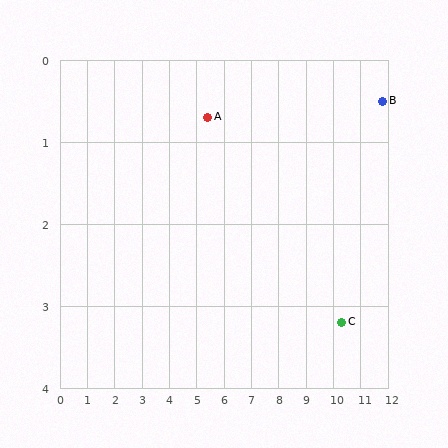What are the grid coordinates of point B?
Point B is at approximately (11.8, 0.5).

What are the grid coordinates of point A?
Point A is at approximately (5.4, 0.7).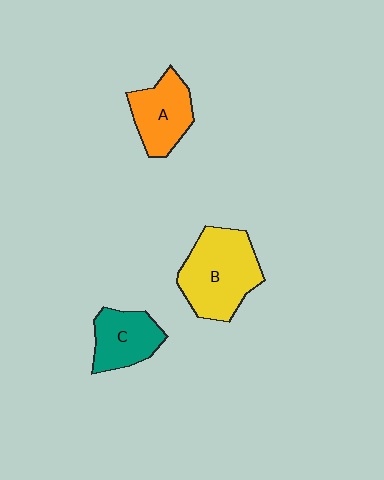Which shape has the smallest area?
Shape C (teal).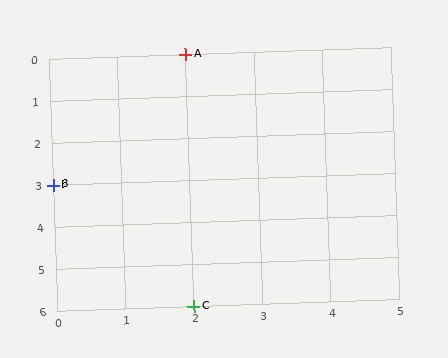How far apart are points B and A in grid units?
Points B and A are 2 columns and 3 rows apart (about 3.6 grid units diagonally).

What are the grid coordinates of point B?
Point B is at grid coordinates (0, 3).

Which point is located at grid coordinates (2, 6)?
Point C is at (2, 6).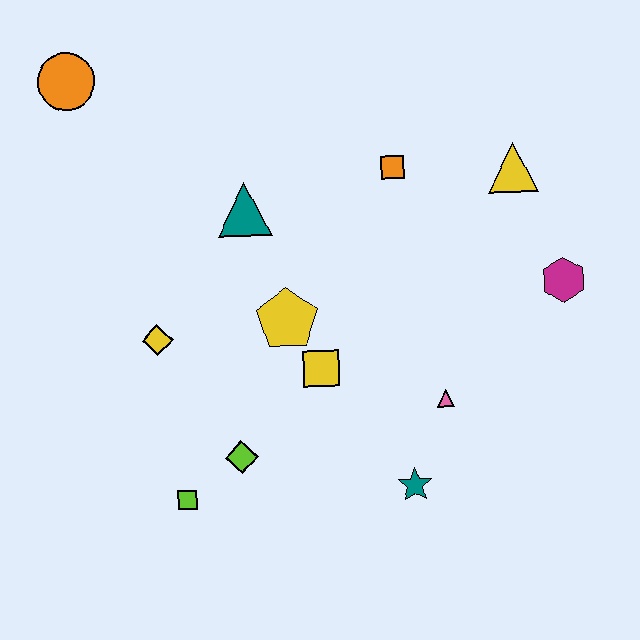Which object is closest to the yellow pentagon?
The yellow square is closest to the yellow pentagon.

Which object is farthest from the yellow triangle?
The lime square is farthest from the yellow triangle.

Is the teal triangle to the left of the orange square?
Yes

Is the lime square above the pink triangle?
No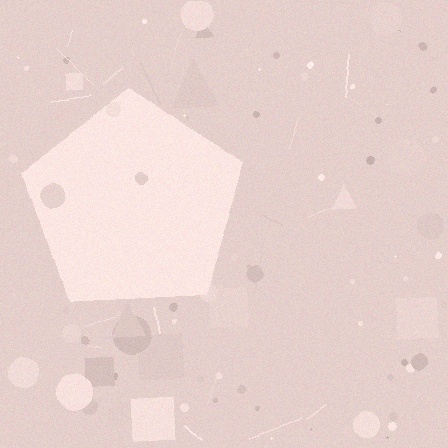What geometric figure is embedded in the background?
A pentagon is embedded in the background.